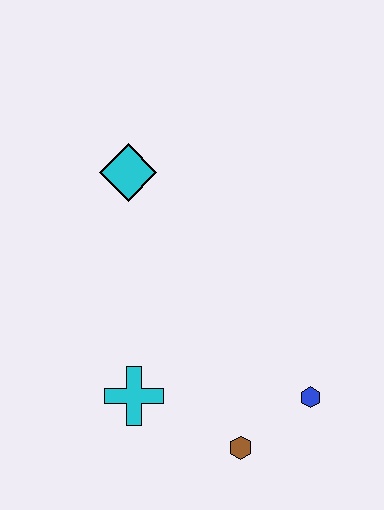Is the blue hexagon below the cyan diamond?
Yes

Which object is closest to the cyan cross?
The brown hexagon is closest to the cyan cross.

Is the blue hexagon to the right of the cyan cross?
Yes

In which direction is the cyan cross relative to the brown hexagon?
The cyan cross is to the left of the brown hexagon.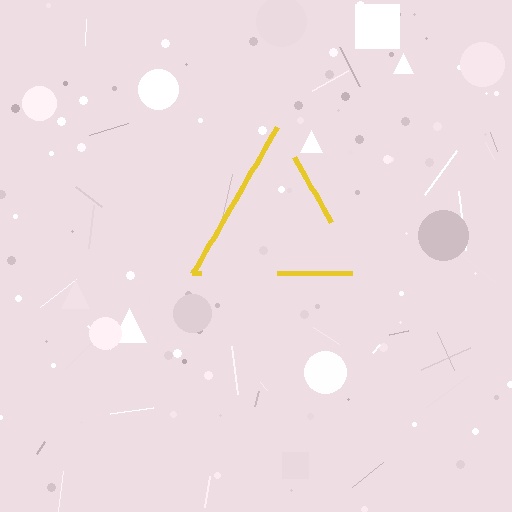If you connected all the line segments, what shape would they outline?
They would outline a triangle.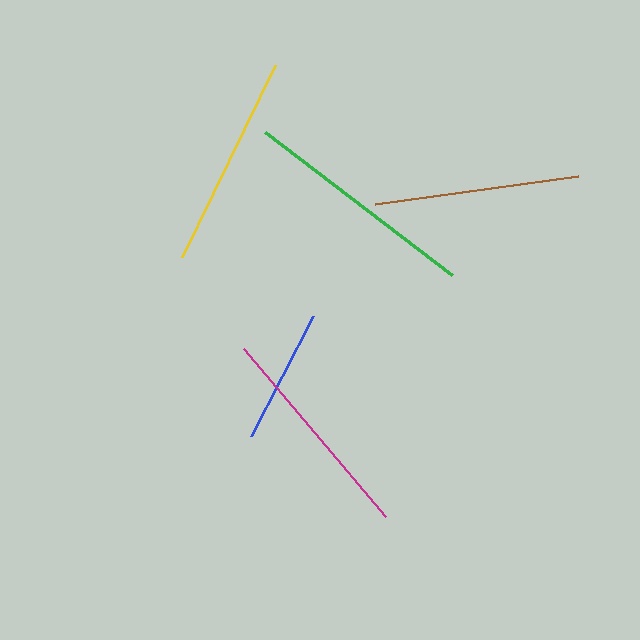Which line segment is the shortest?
The blue line is the shortest at approximately 135 pixels.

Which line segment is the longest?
The green line is the longest at approximately 236 pixels.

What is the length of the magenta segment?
The magenta segment is approximately 220 pixels long.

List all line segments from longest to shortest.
From longest to shortest: green, magenta, yellow, brown, blue.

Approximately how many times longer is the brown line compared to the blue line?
The brown line is approximately 1.5 times the length of the blue line.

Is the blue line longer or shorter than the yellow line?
The yellow line is longer than the blue line.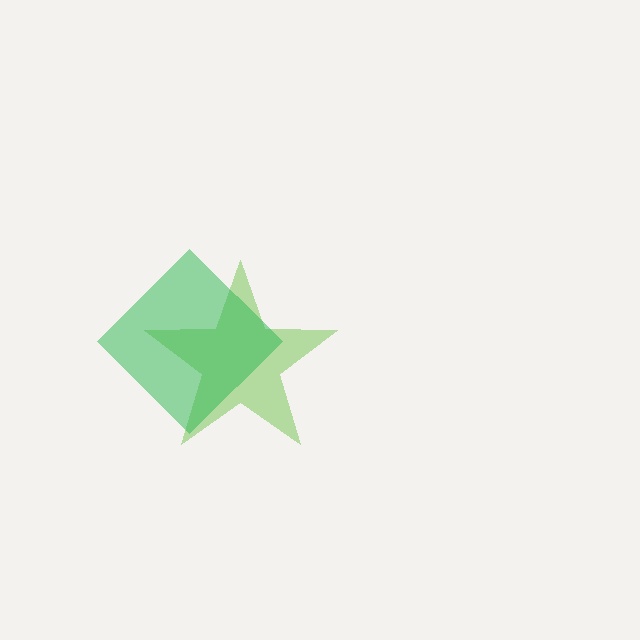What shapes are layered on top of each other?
The layered shapes are: a lime star, a green diamond.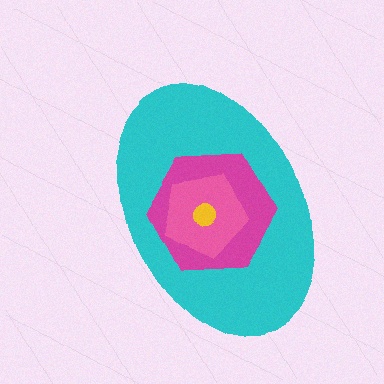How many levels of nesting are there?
4.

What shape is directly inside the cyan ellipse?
The magenta hexagon.